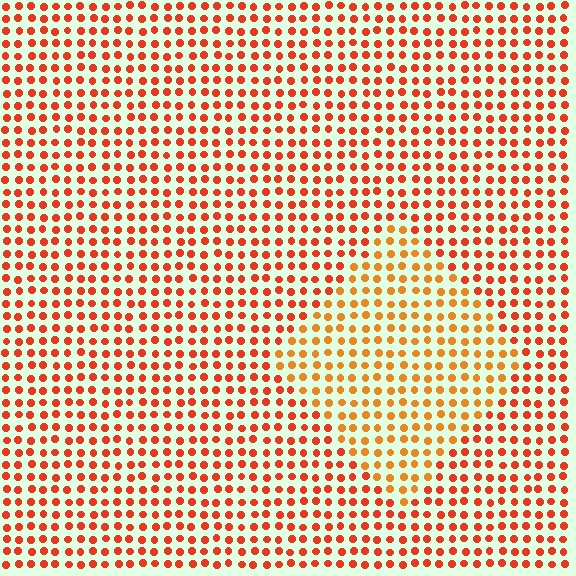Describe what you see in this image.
The image is filled with small red elements in a uniform arrangement. A diamond-shaped region is visible where the elements are tinted to a slightly different hue, forming a subtle color boundary.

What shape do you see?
I see a diamond.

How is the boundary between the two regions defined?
The boundary is defined purely by a slight shift in hue (about 25 degrees). Spacing, size, and orientation are identical on both sides.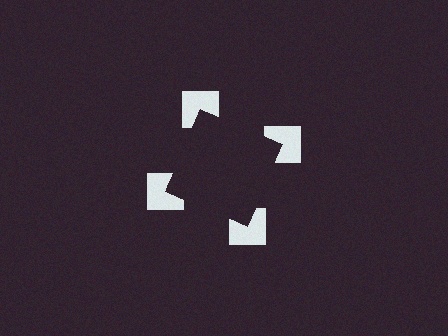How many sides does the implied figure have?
4 sides.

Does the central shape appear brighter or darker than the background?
It typically appears slightly darker than the background, even though no actual brightness change is drawn.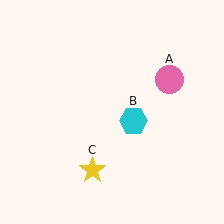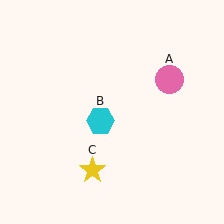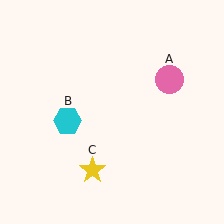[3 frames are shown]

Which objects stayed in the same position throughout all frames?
Pink circle (object A) and yellow star (object C) remained stationary.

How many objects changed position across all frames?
1 object changed position: cyan hexagon (object B).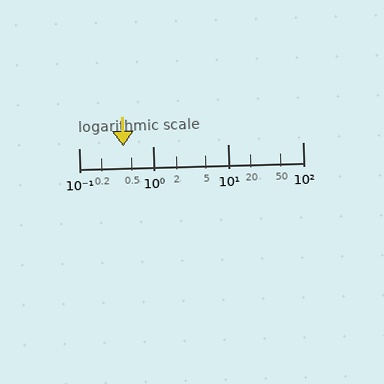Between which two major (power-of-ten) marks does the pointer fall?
The pointer is between 0.1 and 1.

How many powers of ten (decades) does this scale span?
The scale spans 3 decades, from 0.1 to 100.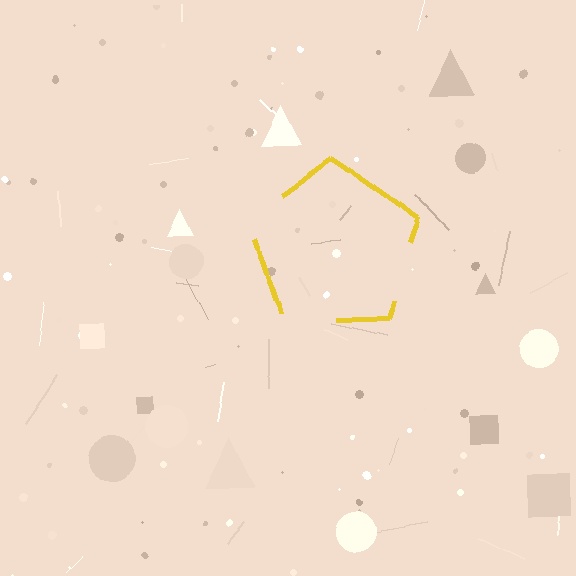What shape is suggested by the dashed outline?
The dashed outline suggests a pentagon.